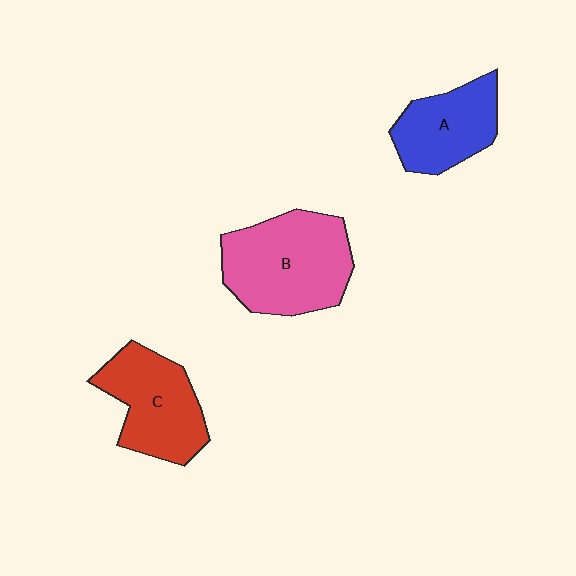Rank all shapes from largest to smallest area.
From largest to smallest: B (pink), C (red), A (blue).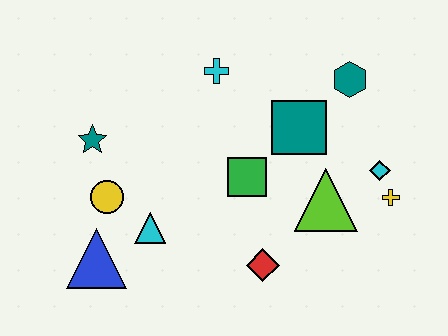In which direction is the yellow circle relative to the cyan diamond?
The yellow circle is to the left of the cyan diamond.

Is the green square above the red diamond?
Yes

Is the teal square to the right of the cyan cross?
Yes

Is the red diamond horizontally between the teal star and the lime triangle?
Yes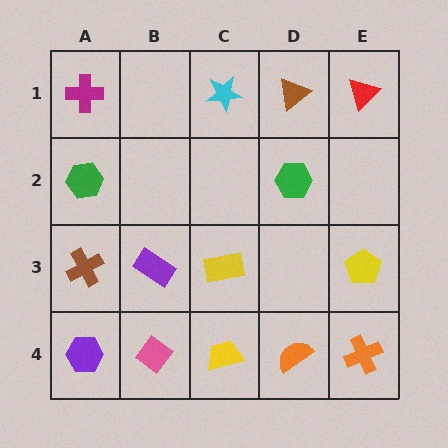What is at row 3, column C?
A yellow rectangle.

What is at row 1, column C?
A cyan star.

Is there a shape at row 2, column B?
No, that cell is empty.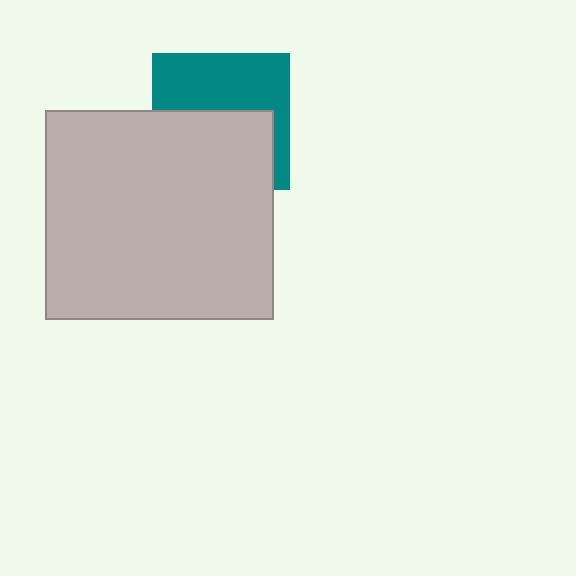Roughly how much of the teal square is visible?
About half of it is visible (roughly 48%).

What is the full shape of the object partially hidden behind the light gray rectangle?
The partially hidden object is a teal square.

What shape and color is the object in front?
The object in front is a light gray rectangle.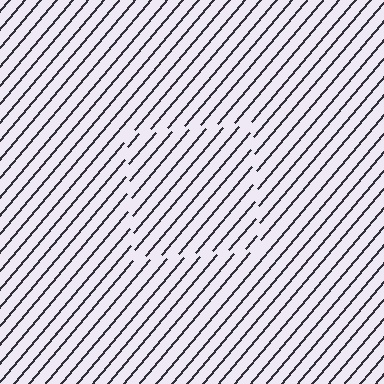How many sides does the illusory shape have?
4 sides — the line-ends trace a square.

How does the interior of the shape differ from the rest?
The interior of the shape contains the same grating, shifted by half a period — the contour is defined by the phase discontinuity where line-ends from the inner and outer gratings abut.